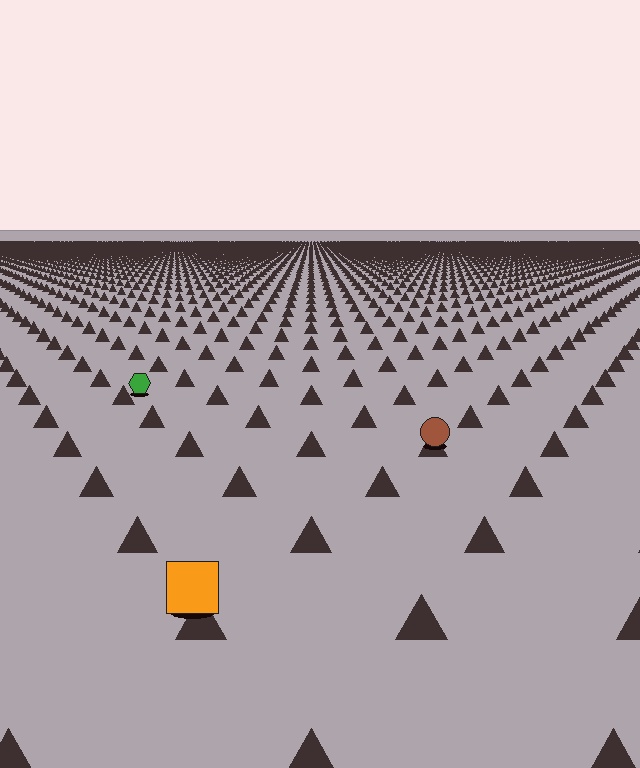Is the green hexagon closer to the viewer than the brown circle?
No. The brown circle is closer — you can tell from the texture gradient: the ground texture is coarser near it.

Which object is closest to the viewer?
The orange square is closest. The texture marks near it are larger and more spread out.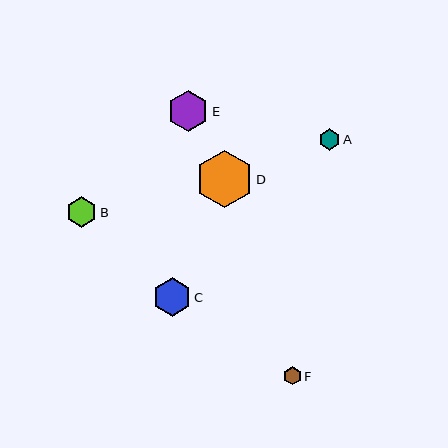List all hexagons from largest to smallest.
From largest to smallest: D, E, C, B, A, F.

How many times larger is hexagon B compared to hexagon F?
Hexagon B is approximately 1.7 times the size of hexagon F.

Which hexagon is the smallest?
Hexagon F is the smallest with a size of approximately 18 pixels.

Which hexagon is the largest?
Hexagon D is the largest with a size of approximately 57 pixels.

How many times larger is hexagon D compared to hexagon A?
Hexagon D is approximately 2.6 times the size of hexagon A.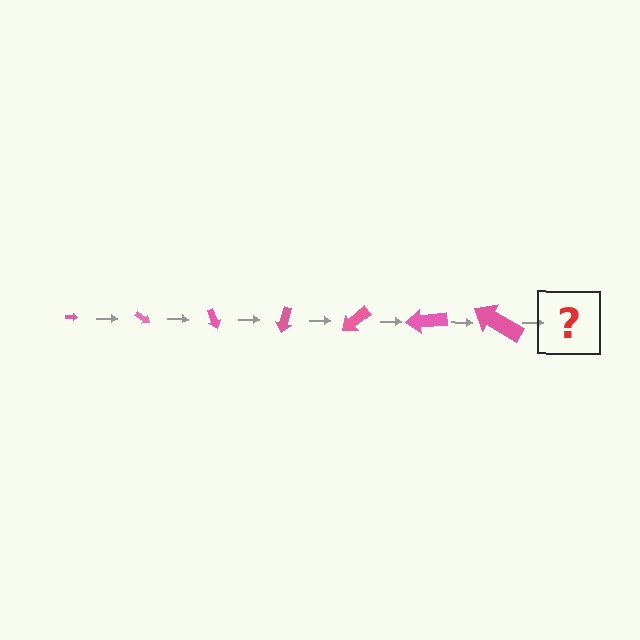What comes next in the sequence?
The next element should be an arrow, larger than the previous one and rotated 245 degrees from the start.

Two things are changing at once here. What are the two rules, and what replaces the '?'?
The two rules are that the arrow grows larger each step and it rotates 35 degrees each step. The '?' should be an arrow, larger than the previous one and rotated 245 degrees from the start.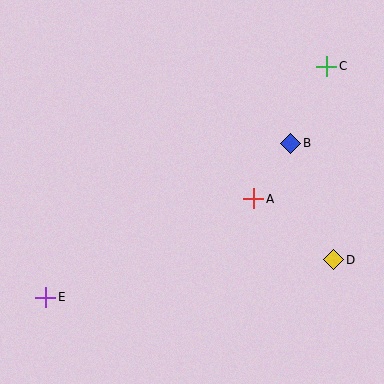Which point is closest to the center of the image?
Point A at (254, 199) is closest to the center.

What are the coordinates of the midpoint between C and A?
The midpoint between C and A is at (290, 133).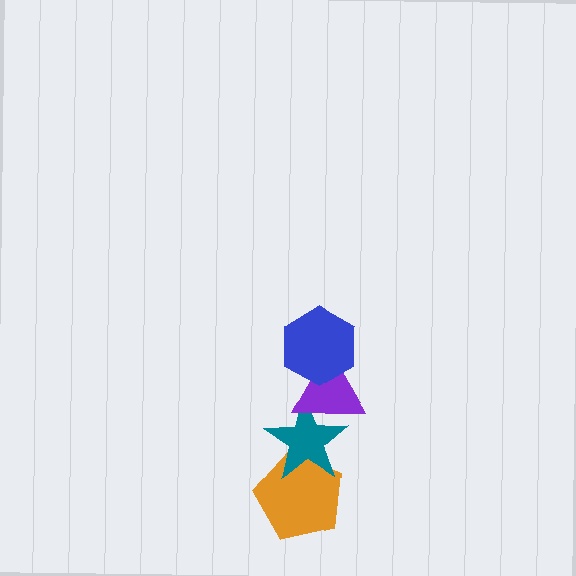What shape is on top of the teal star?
The purple triangle is on top of the teal star.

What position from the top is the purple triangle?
The purple triangle is 2nd from the top.